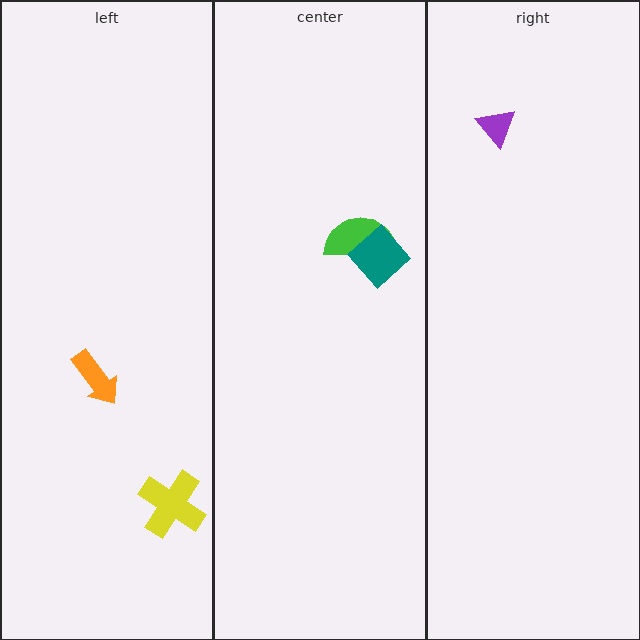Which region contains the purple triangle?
The right region.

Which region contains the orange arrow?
The left region.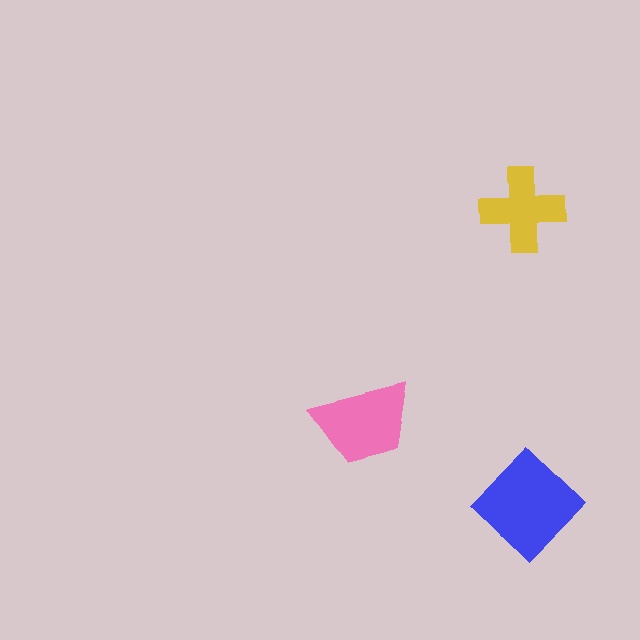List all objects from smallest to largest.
The yellow cross, the pink trapezoid, the blue diamond.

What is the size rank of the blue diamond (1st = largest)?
1st.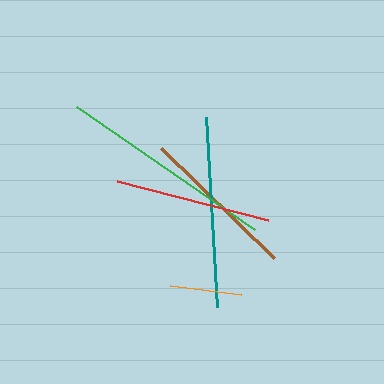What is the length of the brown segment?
The brown segment is approximately 157 pixels long.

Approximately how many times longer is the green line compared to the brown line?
The green line is approximately 1.4 times the length of the brown line.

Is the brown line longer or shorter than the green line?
The green line is longer than the brown line.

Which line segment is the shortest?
The orange line is the shortest at approximately 72 pixels.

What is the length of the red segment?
The red segment is approximately 156 pixels long.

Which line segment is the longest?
The green line is the longest at approximately 217 pixels.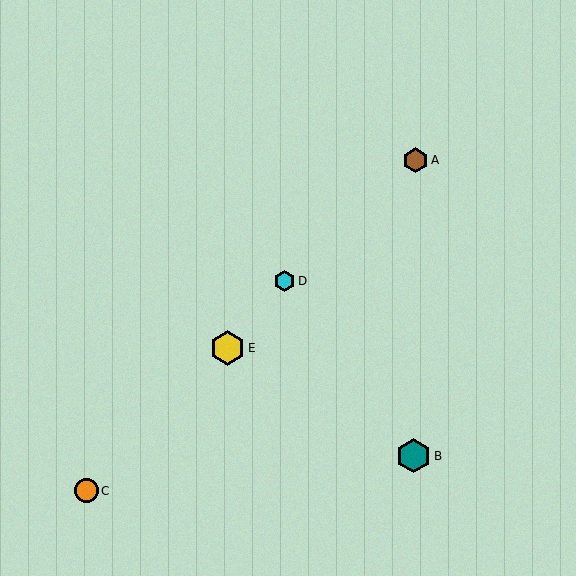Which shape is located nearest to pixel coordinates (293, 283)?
The cyan hexagon (labeled D) at (285, 281) is nearest to that location.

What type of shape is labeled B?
Shape B is a teal hexagon.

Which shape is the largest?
The yellow hexagon (labeled E) is the largest.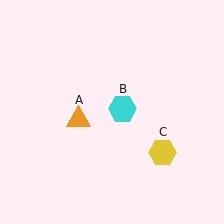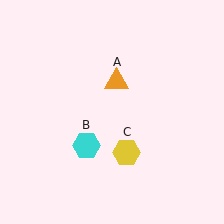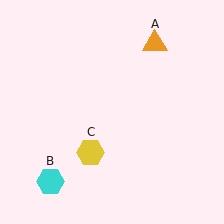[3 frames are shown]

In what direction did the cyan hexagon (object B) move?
The cyan hexagon (object B) moved down and to the left.